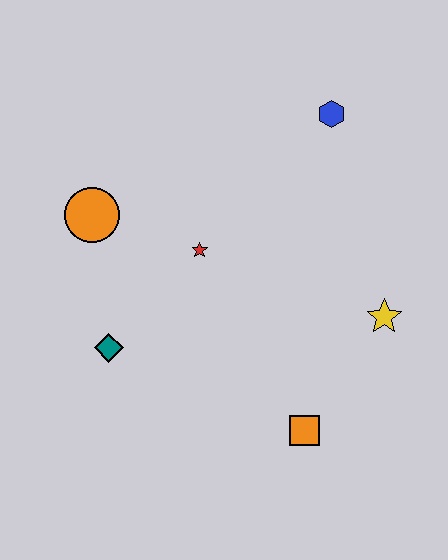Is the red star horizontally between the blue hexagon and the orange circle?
Yes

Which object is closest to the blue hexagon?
The red star is closest to the blue hexagon.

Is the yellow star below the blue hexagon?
Yes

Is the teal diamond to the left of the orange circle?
No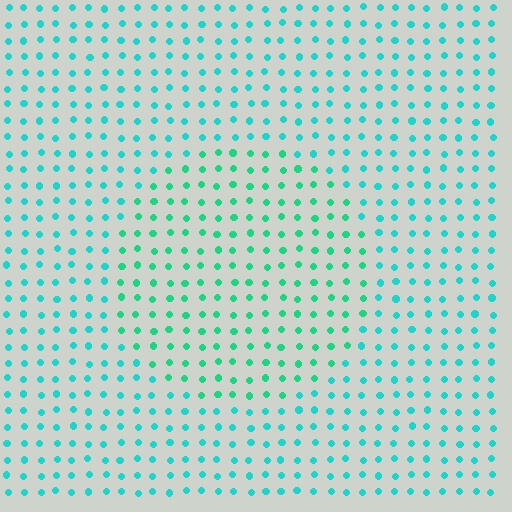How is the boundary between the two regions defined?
The boundary is defined purely by a slight shift in hue (about 24 degrees). Spacing, size, and orientation are identical on both sides.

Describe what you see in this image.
The image is filled with small cyan elements in a uniform arrangement. A circle-shaped region is visible where the elements are tinted to a slightly different hue, forming a subtle color boundary.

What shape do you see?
I see a circle.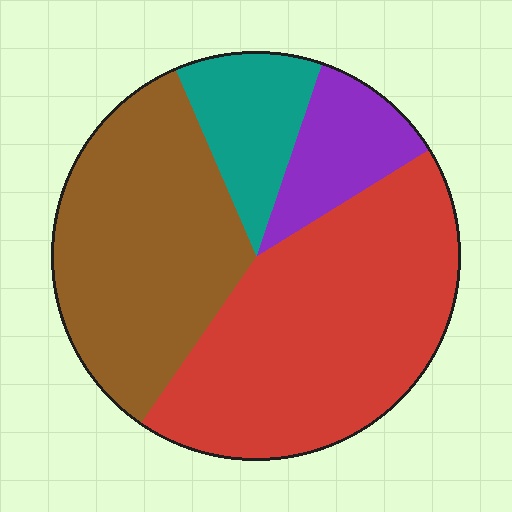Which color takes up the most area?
Red, at roughly 45%.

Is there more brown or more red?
Red.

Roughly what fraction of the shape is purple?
Purple covers 11% of the shape.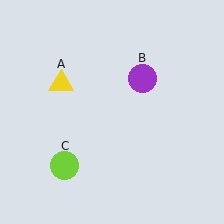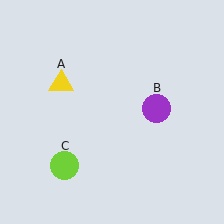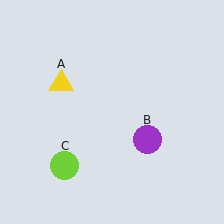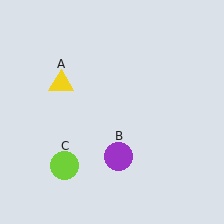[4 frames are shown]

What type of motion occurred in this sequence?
The purple circle (object B) rotated clockwise around the center of the scene.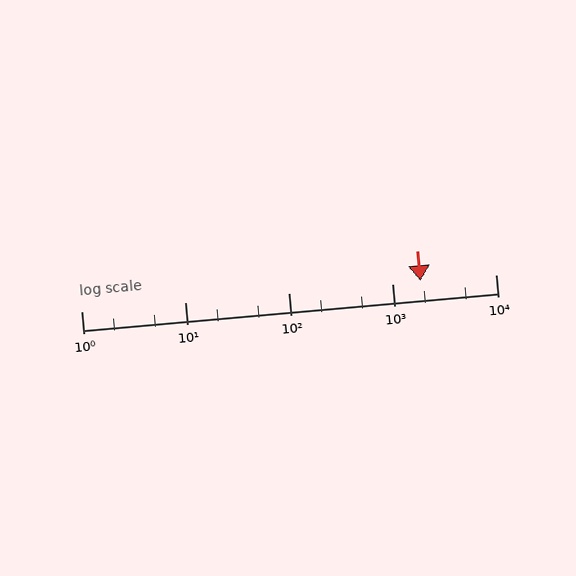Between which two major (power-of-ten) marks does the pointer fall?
The pointer is between 1000 and 10000.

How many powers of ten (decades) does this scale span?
The scale spans 4 decades, from 1 to 10000.